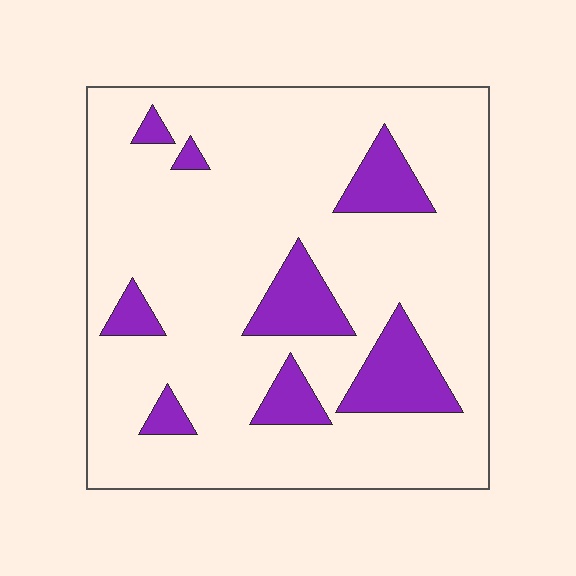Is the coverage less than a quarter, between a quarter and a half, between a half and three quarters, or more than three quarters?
Less than a quarter.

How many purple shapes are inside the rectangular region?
8.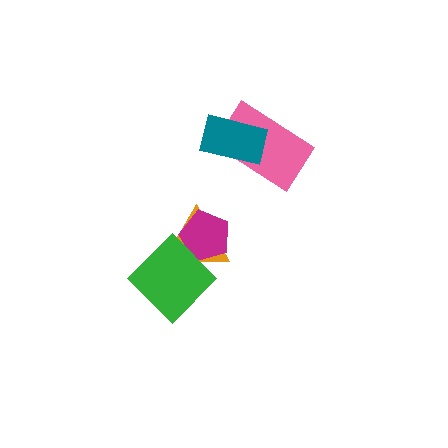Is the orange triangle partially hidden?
Yes, it is partially covered by another shape.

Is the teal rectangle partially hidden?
No, no other shape covers it.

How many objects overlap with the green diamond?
2 objects overlap with the green diamond.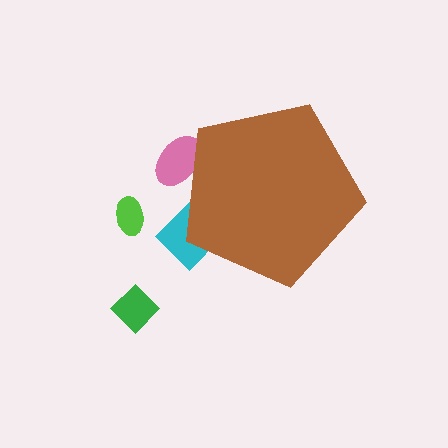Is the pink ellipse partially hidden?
Yes, the pink ellipse is partially hidden behind the brown pentagon.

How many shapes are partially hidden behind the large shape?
2 shapes are partially hidden.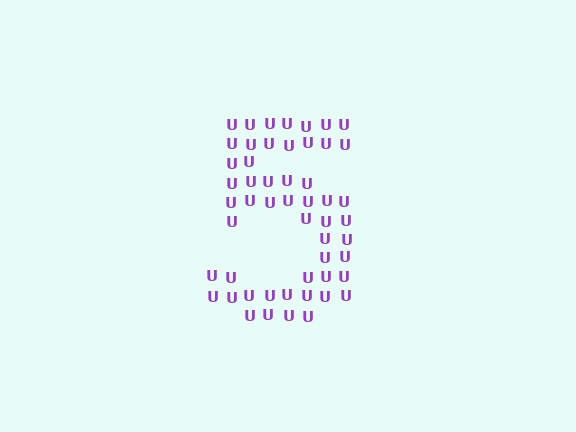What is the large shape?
The large shape is the digit 5.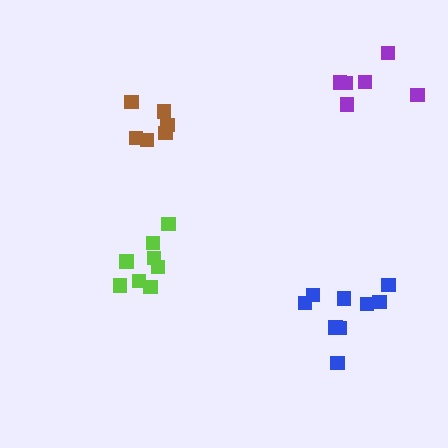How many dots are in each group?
Group 1: 6 dots, Group 2: 9 dots, Group 3: 6 dots, Group 4: 8 dots (29 total).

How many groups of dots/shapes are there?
There are 4 groups.